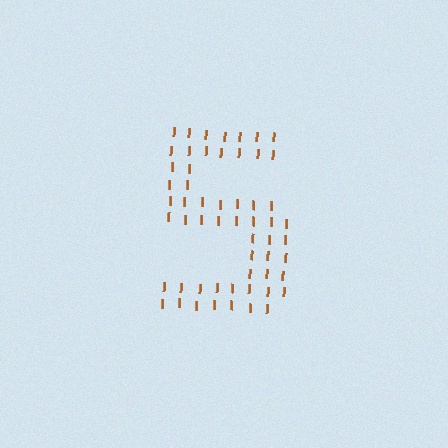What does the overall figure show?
The overall figure shows the digit 5.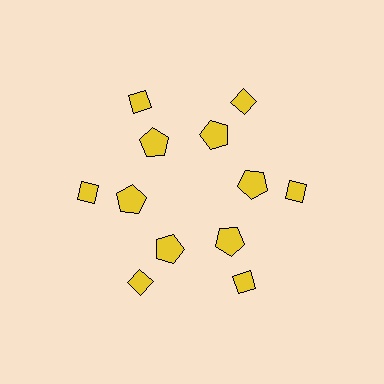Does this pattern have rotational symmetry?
Yes, this pattern has 6-fold rotational symmetry. It looks the same after rotating 60 degrees around the center.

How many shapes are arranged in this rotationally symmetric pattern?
There are 12 shapes, arranged in 6 groups of 2.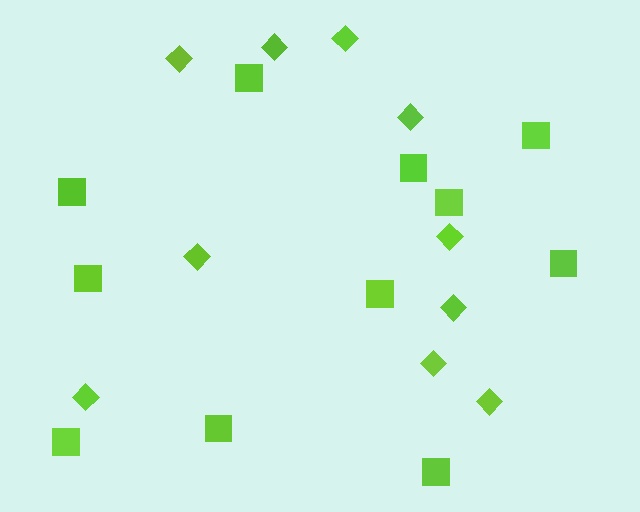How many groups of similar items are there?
There are 2 groups: one group of diamonds (10) and one group of squares (11).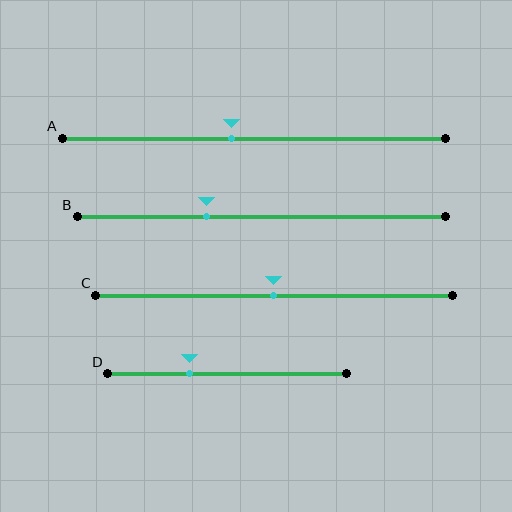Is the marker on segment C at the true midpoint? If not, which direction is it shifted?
Yes, the marker on segment C is at the true midpoint.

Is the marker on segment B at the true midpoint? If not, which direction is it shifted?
No, the marker on segment B is shifted to the left by about 15% of the segment length.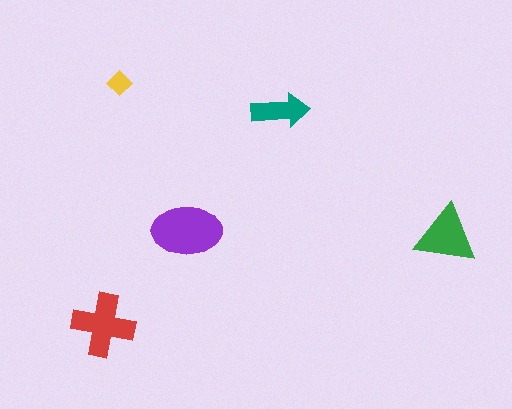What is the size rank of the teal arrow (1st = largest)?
4th.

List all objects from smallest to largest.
The yellow diamond, the teal arrow, the green triangle, the red cross, the purple ellipse.